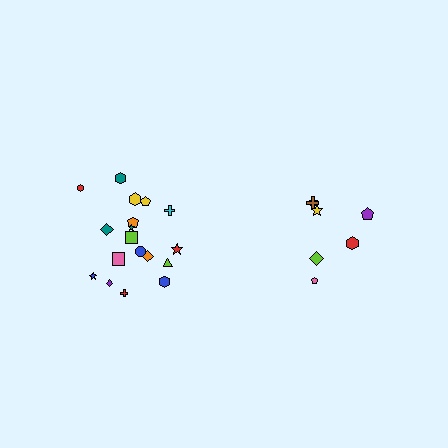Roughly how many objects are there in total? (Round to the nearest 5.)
Roughly 25 objects in total.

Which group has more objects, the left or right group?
The left group.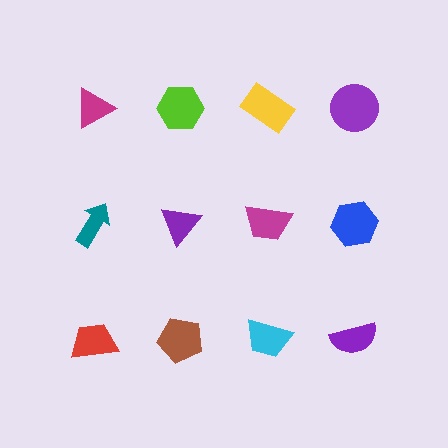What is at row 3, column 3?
A cyan trapezoid.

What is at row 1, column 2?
A lime hexagon.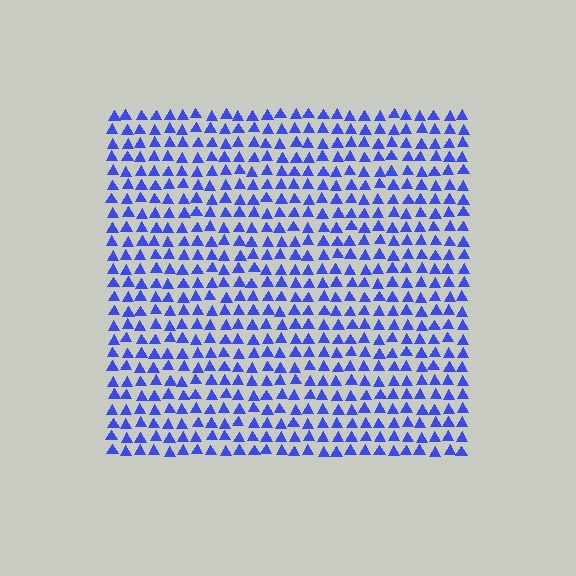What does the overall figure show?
The overall figure shows a square.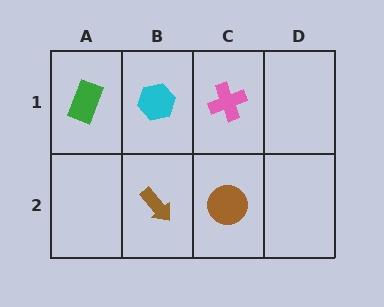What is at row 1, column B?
A cyan hexagon.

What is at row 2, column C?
A brown circle.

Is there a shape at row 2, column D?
No, that cell is empty.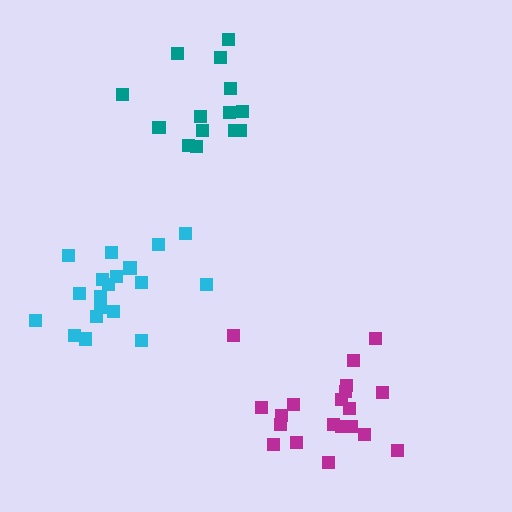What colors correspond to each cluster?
The clusters are colored: magenta, teal, cyan.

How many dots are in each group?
Group 1: 20 dots, Group 2: 14 dots, Group 3: 19 dots (53 total).